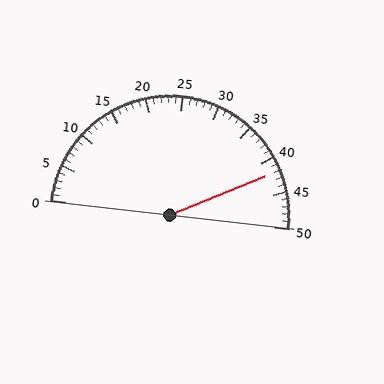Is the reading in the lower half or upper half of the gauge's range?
The reading is in the upper half of the range (0 to 50).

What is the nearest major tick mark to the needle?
The nearest major tick mark is 40.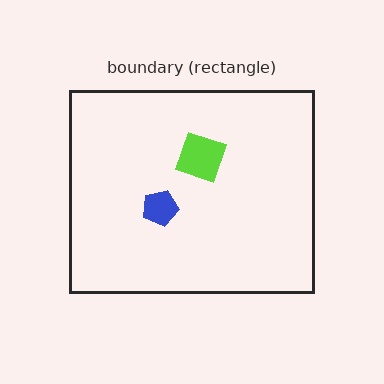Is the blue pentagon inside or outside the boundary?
Inside.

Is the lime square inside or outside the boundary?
Inside.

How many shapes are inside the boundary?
2 inside, 0 outside.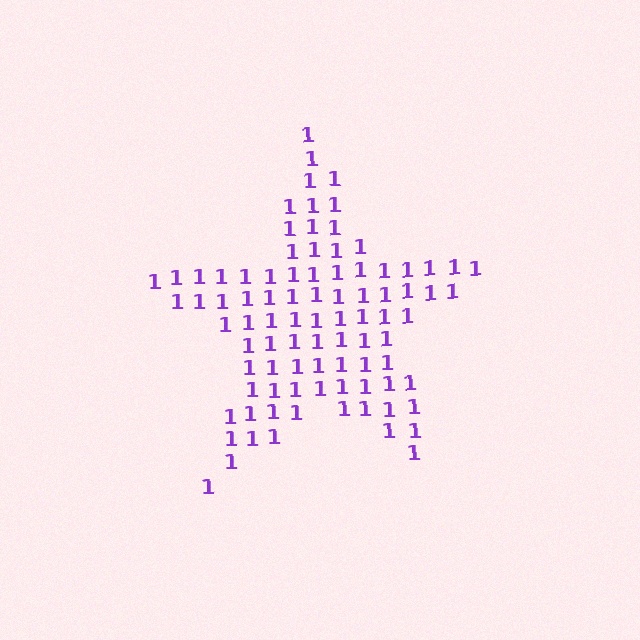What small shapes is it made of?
It is made of small digit 1's.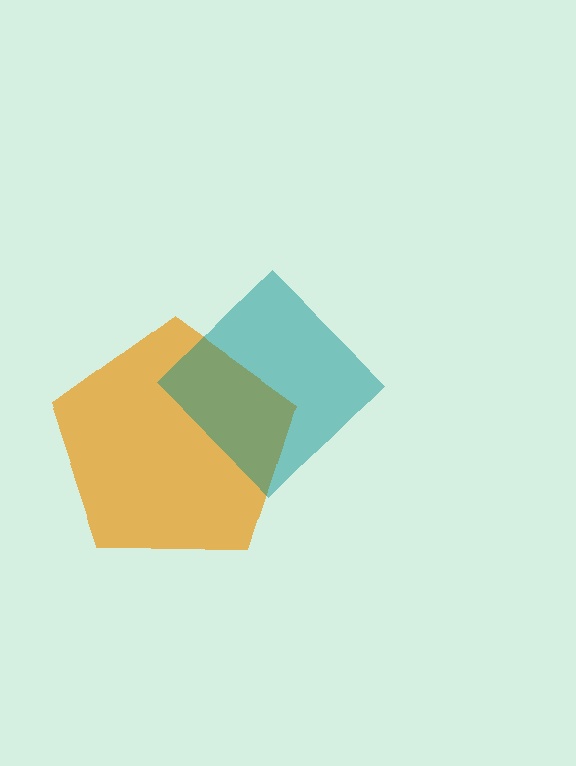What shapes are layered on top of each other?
The layered shapes are: an orange pentagon, a teal diamond.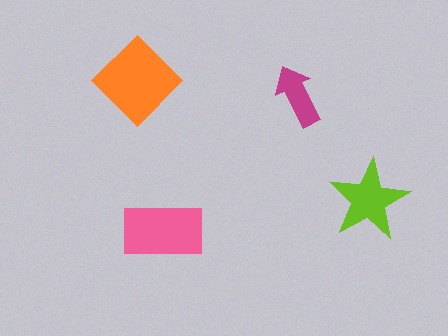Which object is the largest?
The orange diamond.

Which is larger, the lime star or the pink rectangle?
The pink rectangle.